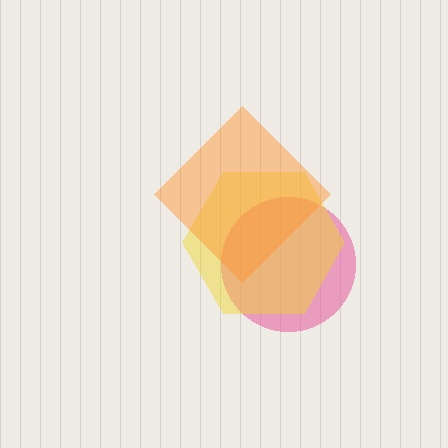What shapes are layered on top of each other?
The layered shapes are: a pink circle, a yellow hexagon, an orange diamond.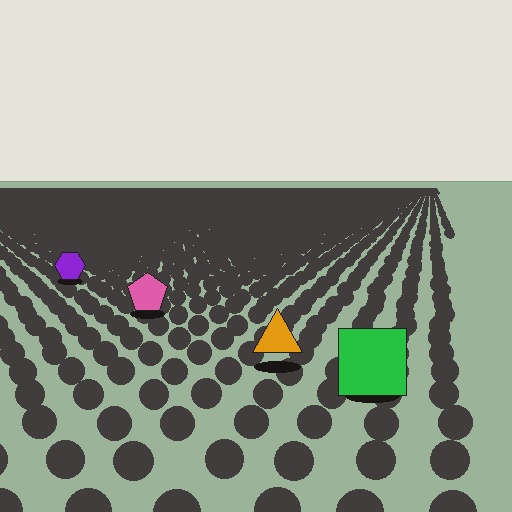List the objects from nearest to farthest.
From nearest to farthest: the green square, the orange triangle, the pink pentagon, the purple hexagon.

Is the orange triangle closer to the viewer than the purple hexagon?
Yes. The orange triangle is closer — you can tell from the texture gradient: the ground texture is coarser near it.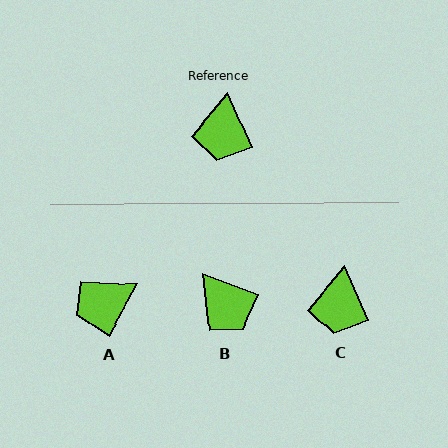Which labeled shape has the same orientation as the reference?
C.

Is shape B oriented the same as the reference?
No, it is off by about 46 degrees.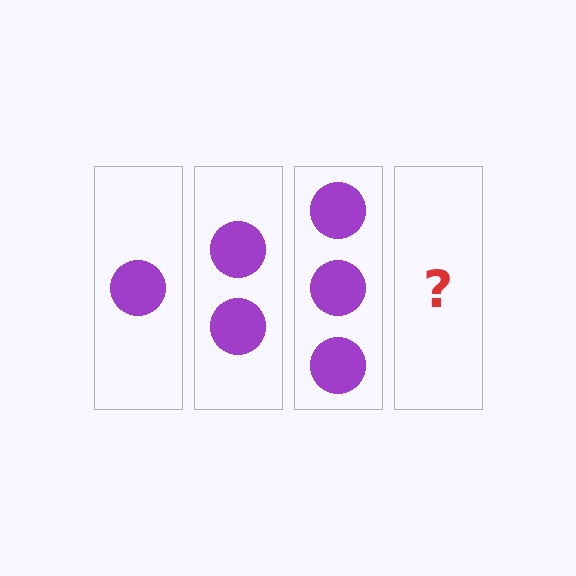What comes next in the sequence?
The next element should be 4 circles.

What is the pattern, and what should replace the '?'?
The pattern is that each step adds one more circle. The '?' should be 4 circles.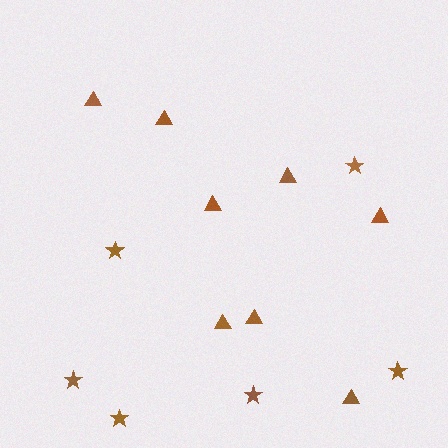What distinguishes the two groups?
There are 2 groups: one group of stars (6) and one group of triangles (8).